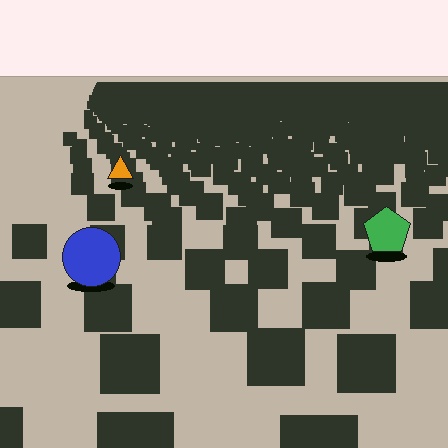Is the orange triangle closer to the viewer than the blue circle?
No. The blue circle is closer — you can tell from the texture gradient: the ground texture is coarser near it.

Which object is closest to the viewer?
The blue circle is closest. The texture marks near it are larger and more spread out.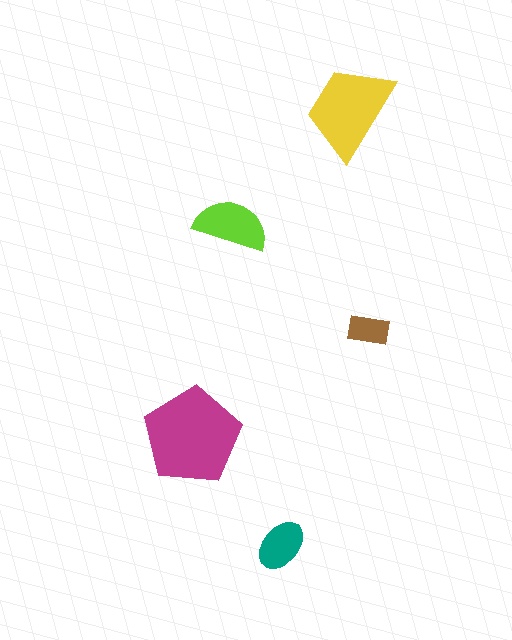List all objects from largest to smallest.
The magenta pentagon, the yellow trapezoid, the lime semicircle, the teal ellipse, the brown rectangle.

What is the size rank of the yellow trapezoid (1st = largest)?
2nd.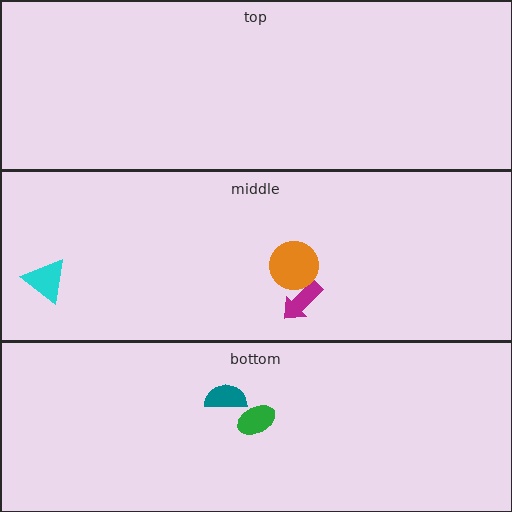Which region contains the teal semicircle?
The bottom region.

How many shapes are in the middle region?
3.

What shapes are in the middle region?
The magenta arrow, the orange circle, the cyan triangle.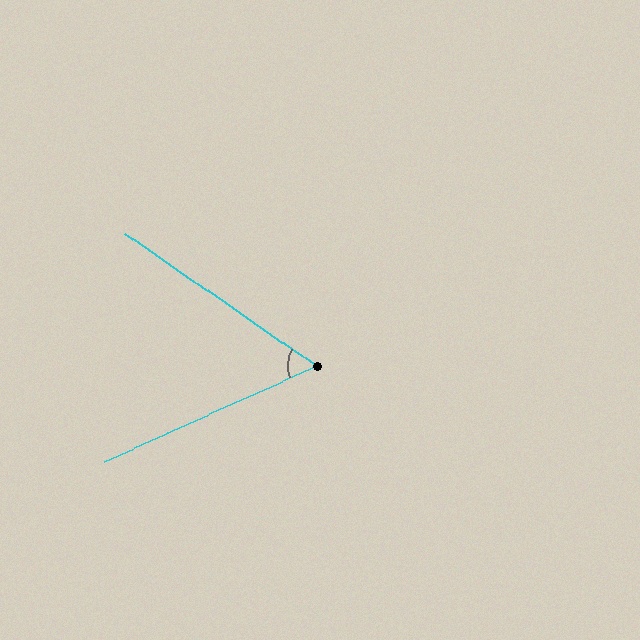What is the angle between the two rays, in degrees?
Approximately 59 degrees.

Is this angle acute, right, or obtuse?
It is acute.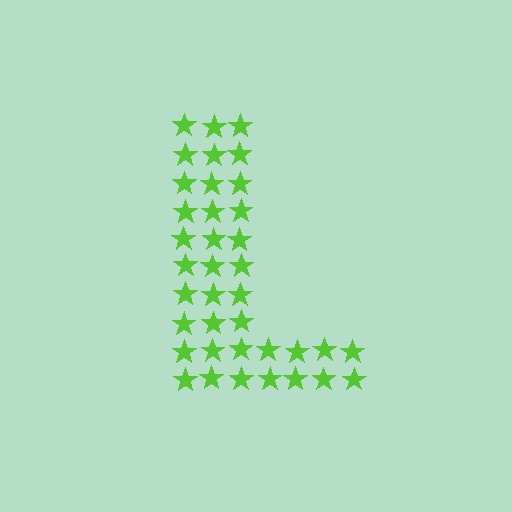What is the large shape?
The large shape is the letter L.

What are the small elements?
The small elements are stars.